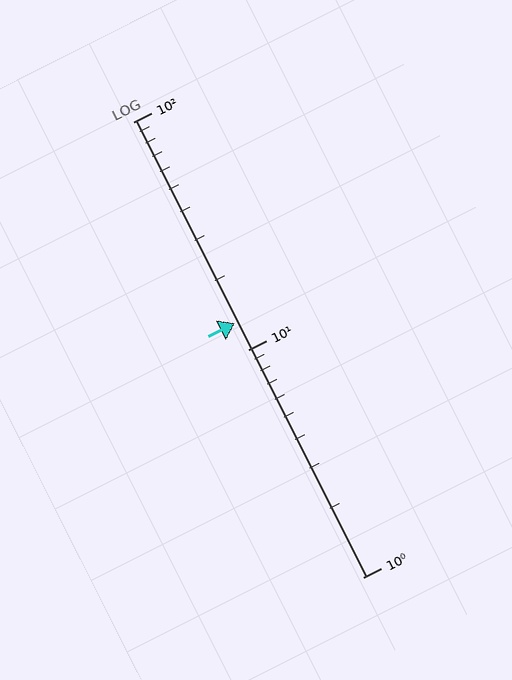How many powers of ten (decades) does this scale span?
The scale spans 2 decades, from 1 to 100.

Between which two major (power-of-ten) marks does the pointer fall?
The pointer is between 10 and 100.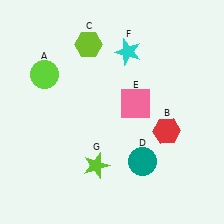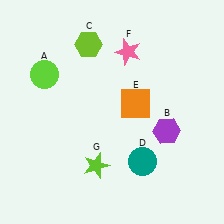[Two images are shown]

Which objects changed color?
B changed from red to purple. E changed from pink to orange. F changed from cyan to pink.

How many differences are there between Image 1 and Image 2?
There are 3 differences between the two images.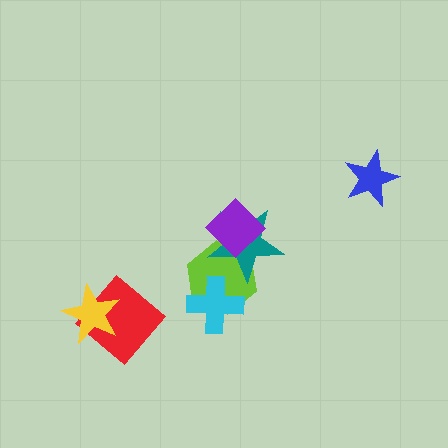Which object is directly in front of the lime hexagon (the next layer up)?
The cyan cross is directly in front of the lime hexagon.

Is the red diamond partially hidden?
Yes, it is partially covered by another shape.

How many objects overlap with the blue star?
0 objects overlap with the blue star.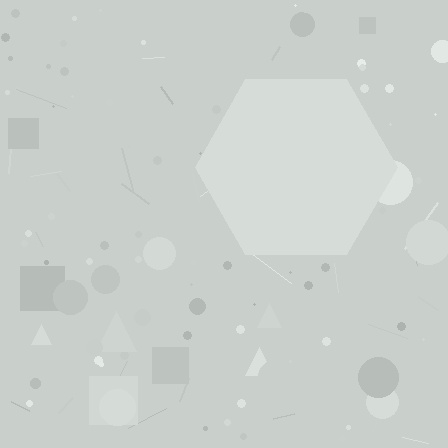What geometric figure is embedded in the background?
A hexagon is embedded in the background.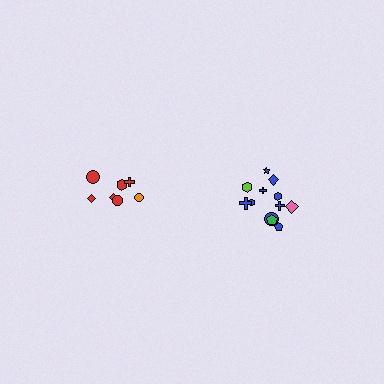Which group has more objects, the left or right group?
The right group.